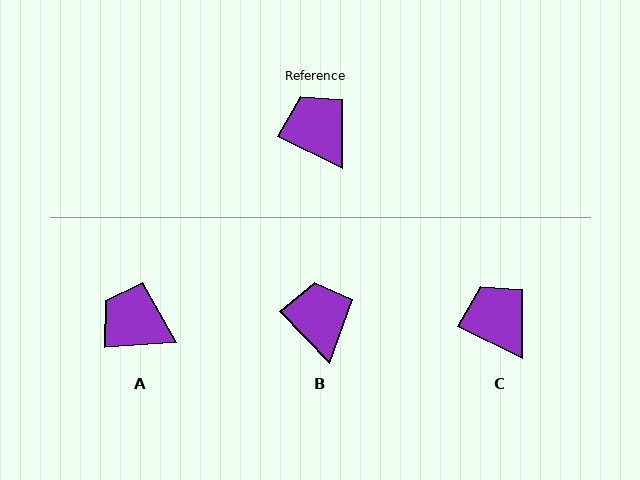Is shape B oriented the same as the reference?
No, it is off by about 20 degrees.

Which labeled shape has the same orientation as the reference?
C.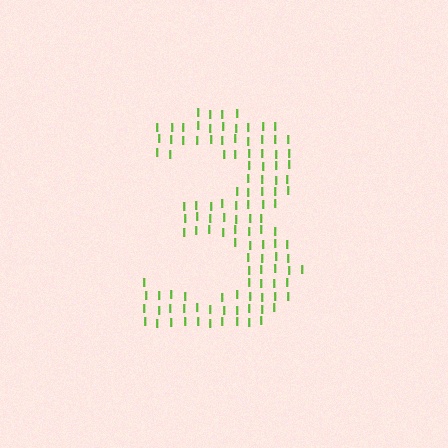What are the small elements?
The small elements are letter I's.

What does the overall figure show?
The overall figure shows the digit 3.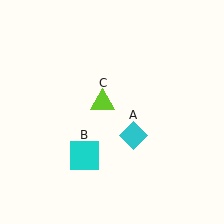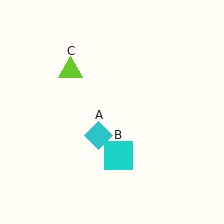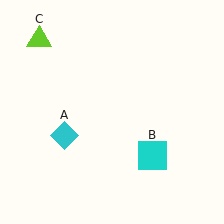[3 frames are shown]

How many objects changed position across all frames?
3 objects changed position: cyan diamond (object A), cyan square (object B), lime triangle (object C).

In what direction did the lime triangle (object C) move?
The lime triangle (object C) moved up and to the left.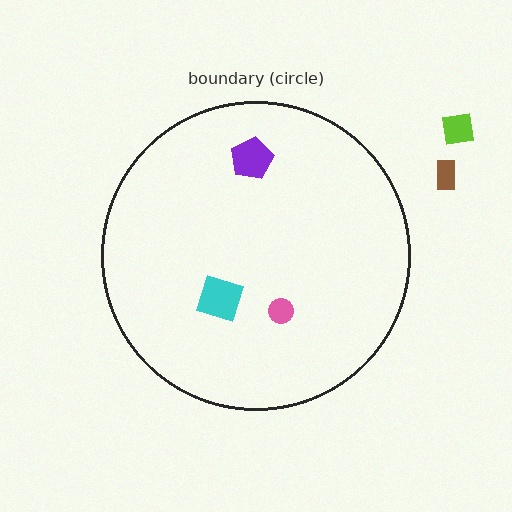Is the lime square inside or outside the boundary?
Outside.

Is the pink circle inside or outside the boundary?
Inside.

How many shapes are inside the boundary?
3 inside, 2 outside.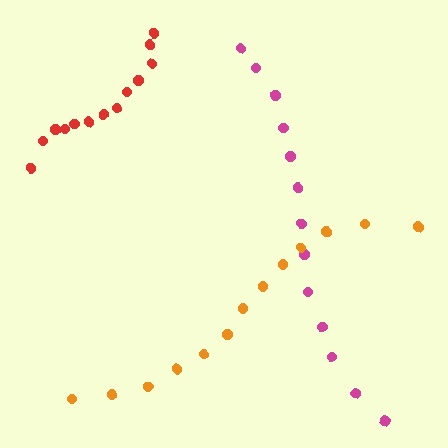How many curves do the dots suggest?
There are 3 distinct paths.